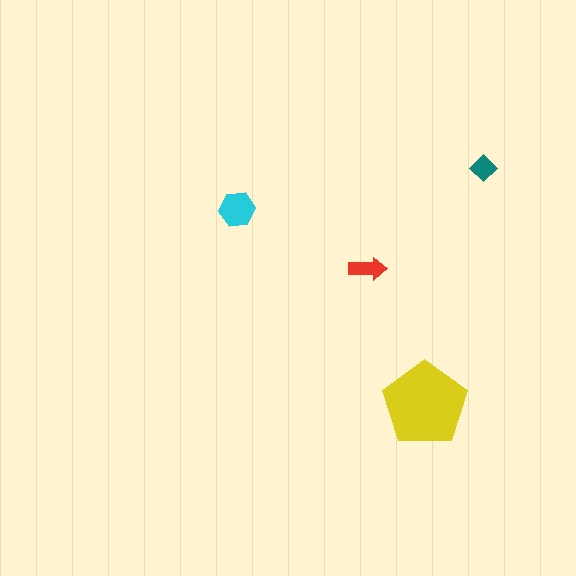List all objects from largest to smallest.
The yellow pentagon, the cyan hexagon, the red arrow, the teal diamond.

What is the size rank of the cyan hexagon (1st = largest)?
2nd.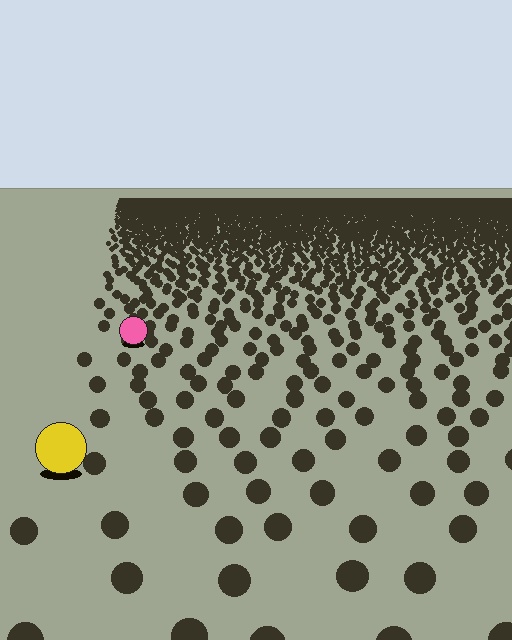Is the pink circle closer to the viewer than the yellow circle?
No. The yellow circle is closer — you can tell from the texture gradient: the ground texture is coarser near it.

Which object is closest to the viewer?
The yellow circle is closest. The texture marks near it are larger and more spread out.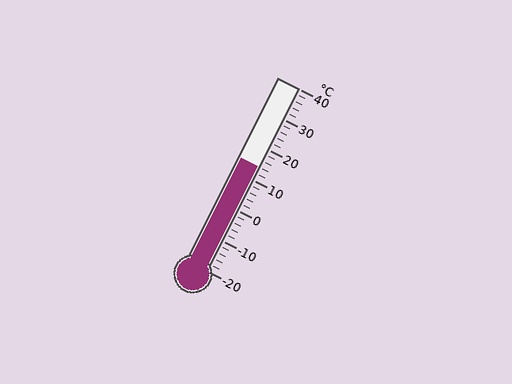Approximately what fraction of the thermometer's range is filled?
The thermometer is filled to approximately 55% of its range.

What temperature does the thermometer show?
The thermometer shows approximately 14°C.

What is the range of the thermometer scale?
The thermometer scale ranges from -20°C to 40°C.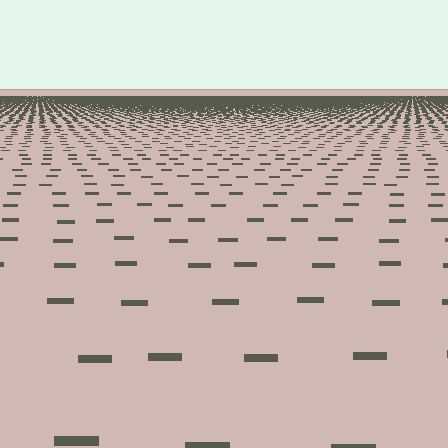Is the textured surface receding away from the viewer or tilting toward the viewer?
The surface is receding away from the viewer. Texture elements get smaller and denser toward the top.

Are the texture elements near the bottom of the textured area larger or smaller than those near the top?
Larger. Near the bottom, elements are closer to the viewer and appear at a bigger on-screen size.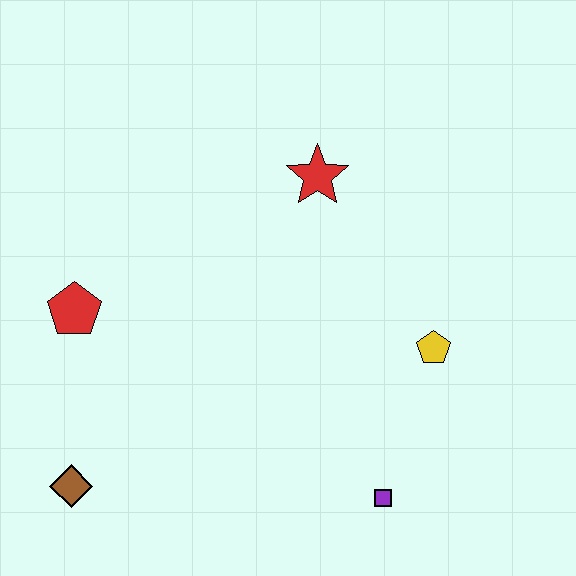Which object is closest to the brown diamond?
The red pentagon is closest to the brown diamond.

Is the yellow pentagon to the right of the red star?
Yes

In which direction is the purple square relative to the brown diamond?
The purple square is to the right of the brown diamond.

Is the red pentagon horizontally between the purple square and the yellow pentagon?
No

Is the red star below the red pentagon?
No